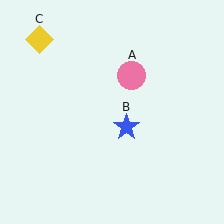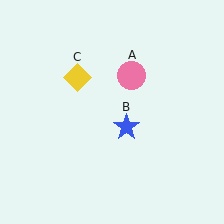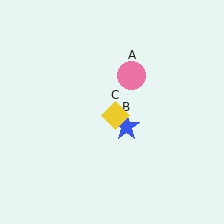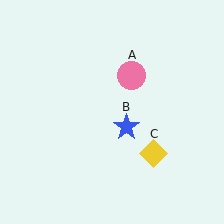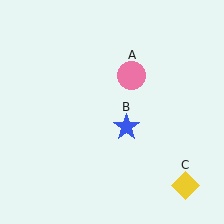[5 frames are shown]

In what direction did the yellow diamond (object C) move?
The yellow diamond (object C) moved down and to the right.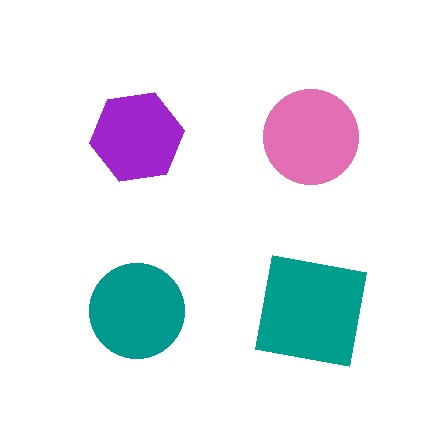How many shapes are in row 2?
2 shapes.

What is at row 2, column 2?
A teal square.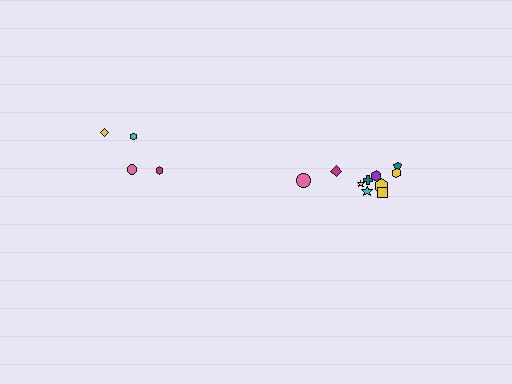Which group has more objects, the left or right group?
The right group.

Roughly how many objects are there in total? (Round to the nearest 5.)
Roughly 15 objects in total.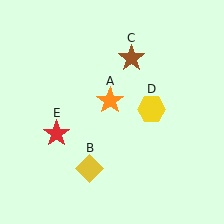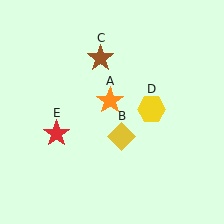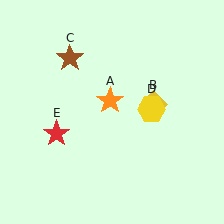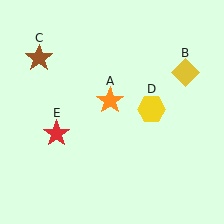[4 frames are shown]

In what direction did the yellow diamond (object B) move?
The yellow diamond (object B) moved up and to the right.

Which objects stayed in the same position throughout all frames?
Orange star (object A) and yellow hexagon (object D) and red star (object E) remained stationary.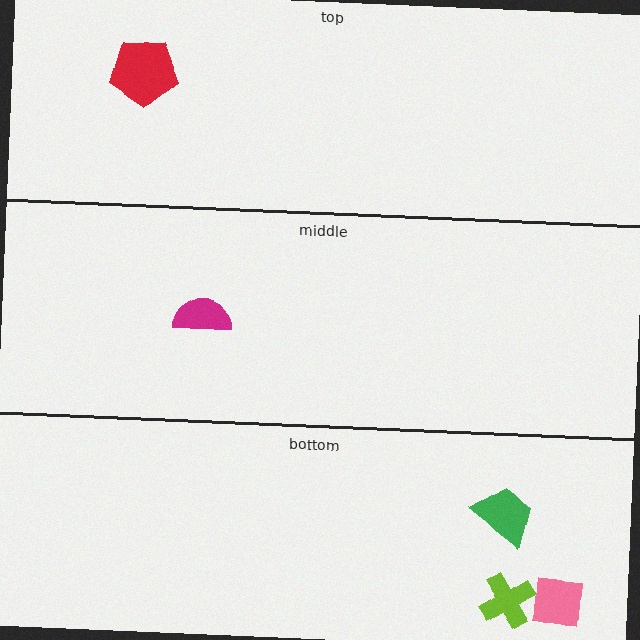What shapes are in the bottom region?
The green trapezoid, the lime cross, the pink square.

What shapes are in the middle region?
The magenta semicircle.